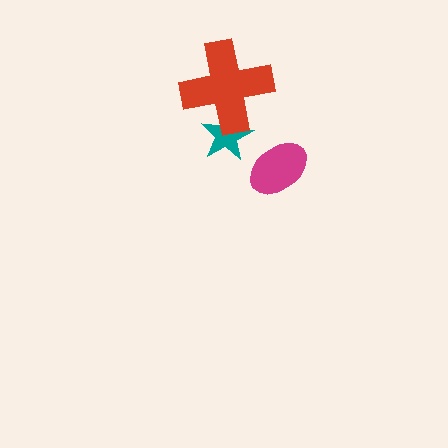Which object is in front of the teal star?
The red cross is in front of the teal star.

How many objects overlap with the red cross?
1 object overlaps with the red cross.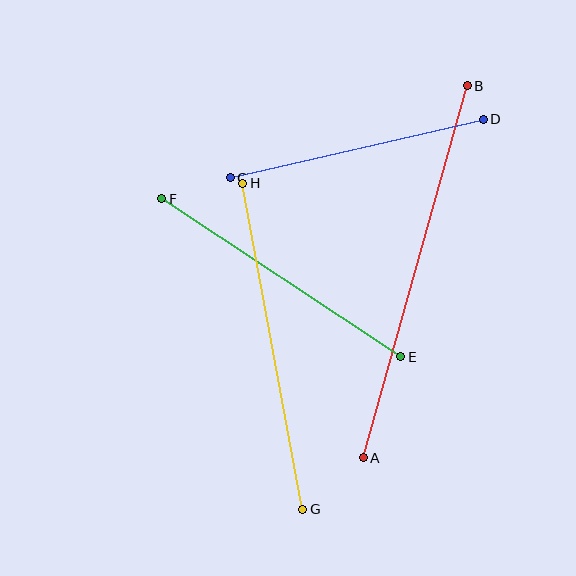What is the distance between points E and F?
The distance is approximately 286 pixels.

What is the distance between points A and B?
The distance is approximately 386 pixels.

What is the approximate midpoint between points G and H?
The midpoint is at approximately (273, 346) pixels.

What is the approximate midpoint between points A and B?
The midpoint is at approximately (415, 272) pixels.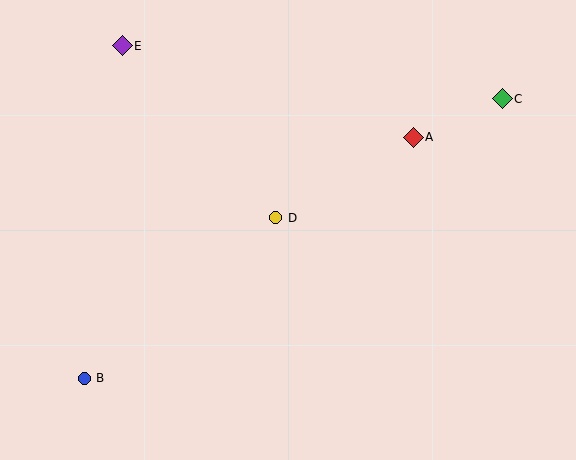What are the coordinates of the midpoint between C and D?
The midpoint between C and D is at (389, 158).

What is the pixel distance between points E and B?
The distance between E and B is 335 pixels.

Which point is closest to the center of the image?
Point D at (276, 218) is closest to the center.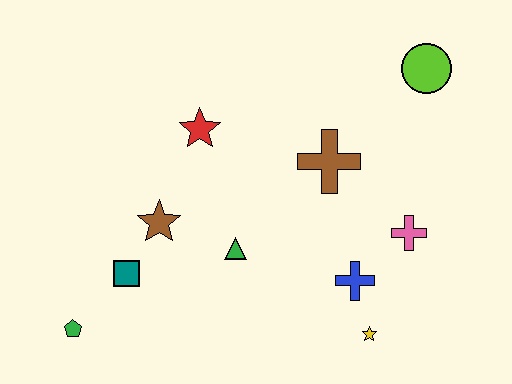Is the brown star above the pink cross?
Yes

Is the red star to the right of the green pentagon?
Yes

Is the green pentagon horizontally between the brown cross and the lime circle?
No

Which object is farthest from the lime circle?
The green pentagon is farthest from the lime circle.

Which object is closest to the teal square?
The brown star is closest to the teal square.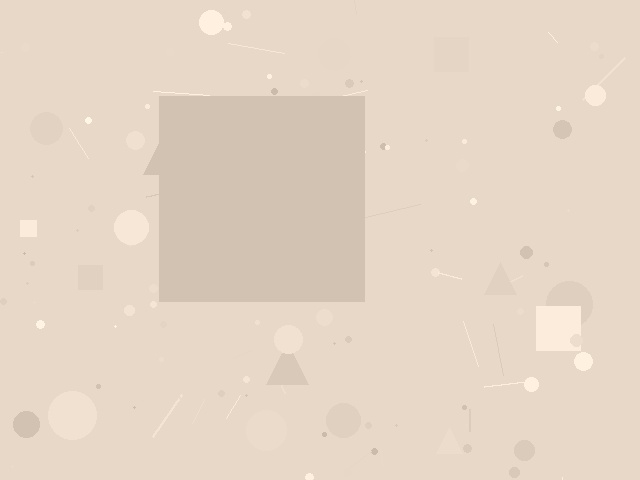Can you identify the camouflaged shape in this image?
The camouflaged shape is a square.